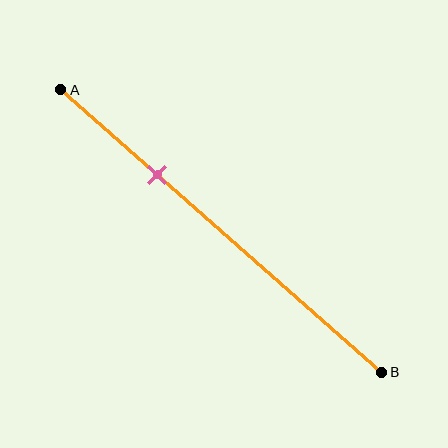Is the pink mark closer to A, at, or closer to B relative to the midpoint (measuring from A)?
The pink mark is closer to point A than the midpoint of segment AB.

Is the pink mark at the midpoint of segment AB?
No, the mark is at about 30% from A, not at the 50% midpoint.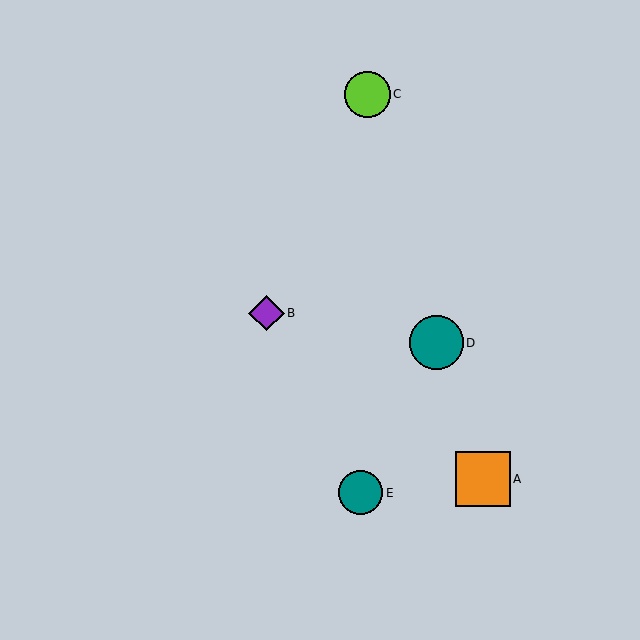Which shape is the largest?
The orange square (labeled A) is the largest.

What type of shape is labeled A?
Shape A is an orange square.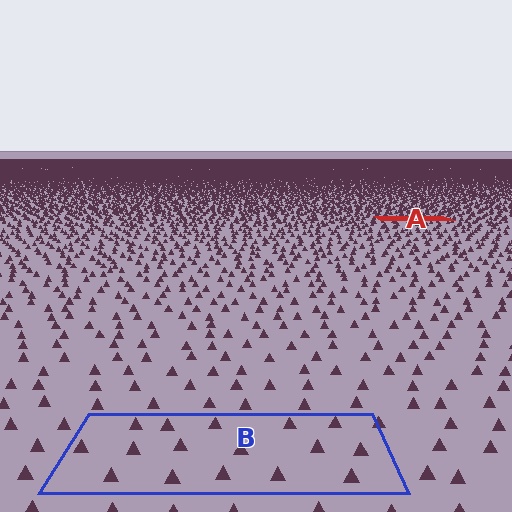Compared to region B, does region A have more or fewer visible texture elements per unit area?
Region A has more texture elements per unit area — they are packed more densely because it is farther away.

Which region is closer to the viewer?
Region B is closer. The texture elements there are larger and more spread out.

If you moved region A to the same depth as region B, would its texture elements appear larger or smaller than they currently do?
They would appear larger. At a closer depth, the same texture elements are projected at a bigger on-screen size.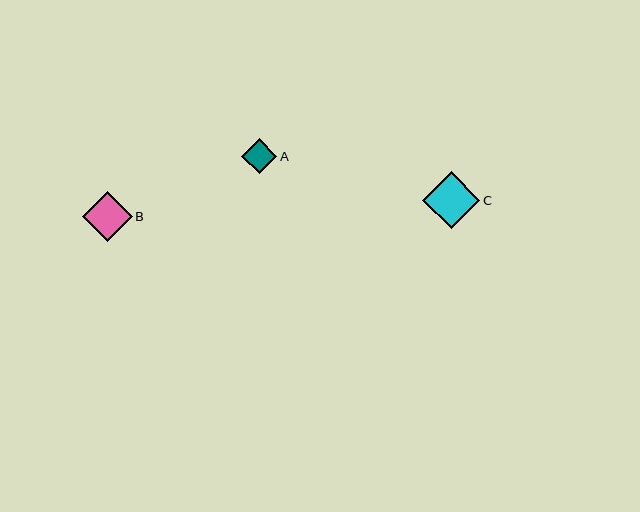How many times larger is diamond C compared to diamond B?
Diamond C is approximately 1.1 times the size of diamond B.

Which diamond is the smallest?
Diamond A is the smallest with a size of approximately 35 pixels.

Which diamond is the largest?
Diamond C is the largest with a size of approximately 57 pixels.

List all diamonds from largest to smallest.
From largest to smallest: C, B, A.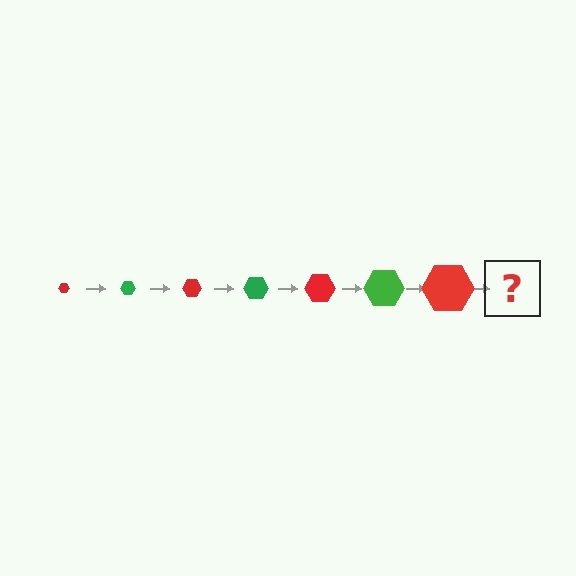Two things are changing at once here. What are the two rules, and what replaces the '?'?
The two rules are that the hexagon grows larger each step and the color cycles through red and green. The '?' should be a green hexagon, larger than the previous one.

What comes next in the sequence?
The next element should be a green hexagon, larger than the previous one.